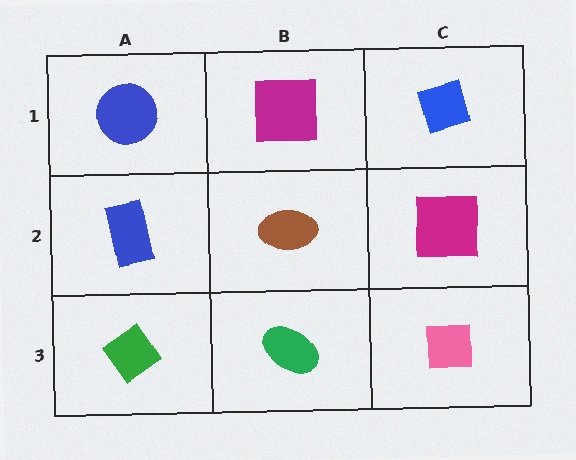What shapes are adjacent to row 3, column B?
A brown ellipse (row 2, column B), a green diamond (row 3, column A), a pink square (row 3, column C).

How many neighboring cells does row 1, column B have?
3.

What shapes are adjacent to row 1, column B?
A brown ellipse (row 2, column B), a blue circle (row 1, column A), a blue diamond (row 1, column C).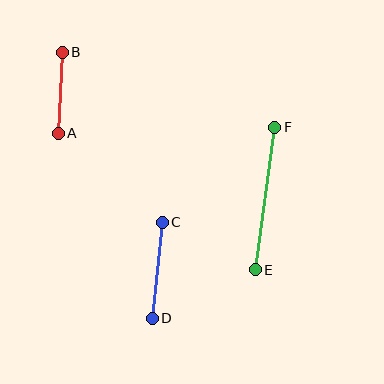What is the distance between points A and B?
The distance is approximately 81 pixels.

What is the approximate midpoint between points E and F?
The midpoint is at approximately (265, 199) pixels.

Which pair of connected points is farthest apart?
Points E and F are farthest apart.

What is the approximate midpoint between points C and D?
The midpoint is at approximately (157, 270) pixels.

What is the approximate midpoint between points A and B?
The midpoint is at approximately (60, 93) pixels.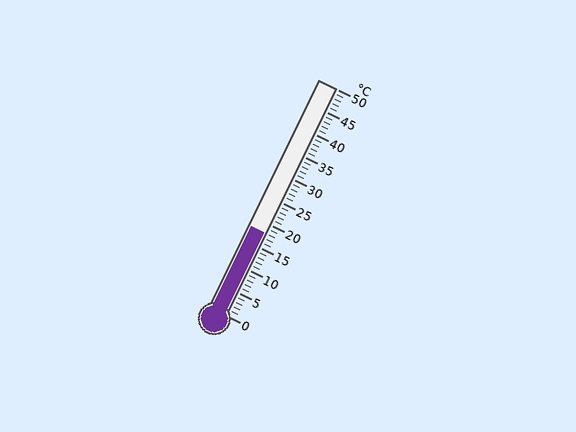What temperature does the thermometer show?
The thermometer shows approximately 18°C.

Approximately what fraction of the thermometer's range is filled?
The thermometer is filled to approximately 35% of its range.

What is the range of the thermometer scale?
The thermometer scale ranges from 0°C to 50°C.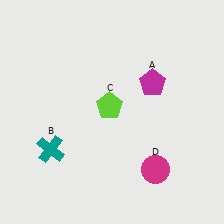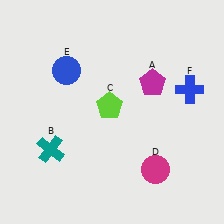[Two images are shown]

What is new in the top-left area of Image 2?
A blue circle (E) was added in the top-left area of Image 2.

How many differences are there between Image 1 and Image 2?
There are 2 differences between the two images.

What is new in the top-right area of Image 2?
A blue cross (F) was added in the top-right area of Image 2.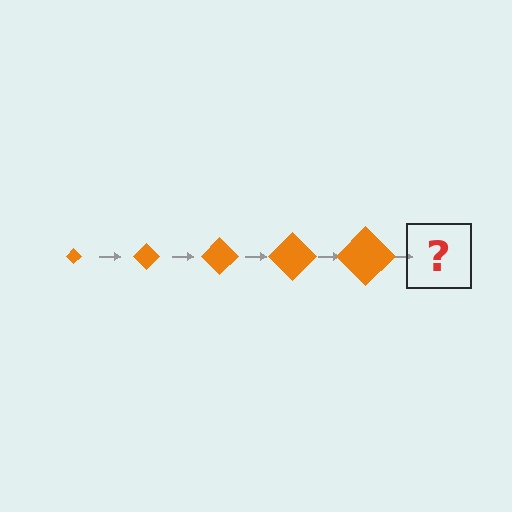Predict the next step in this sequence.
The next step is an orange diamond, larger than the previous one.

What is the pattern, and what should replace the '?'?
The pattern is that the diamond gets progressively larger each step. The '?' should be an orange diamond, larger than the previous one.